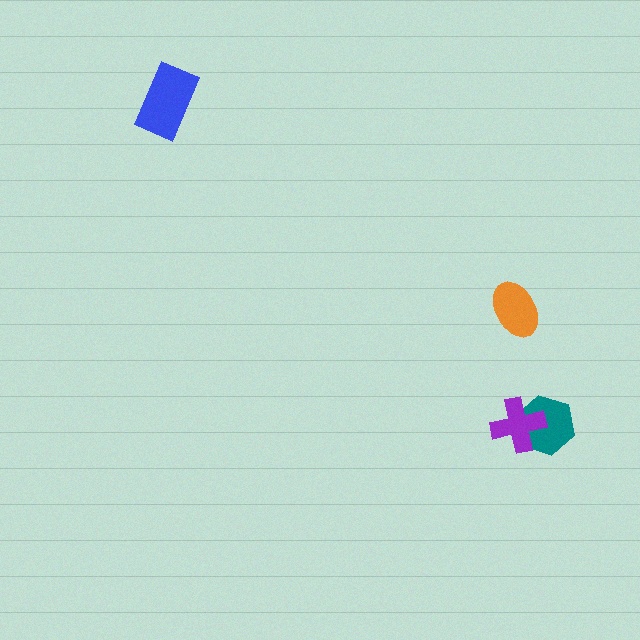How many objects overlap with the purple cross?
1 object overlaps with the purple cross.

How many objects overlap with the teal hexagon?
1 object overlaps with the teal hexagon.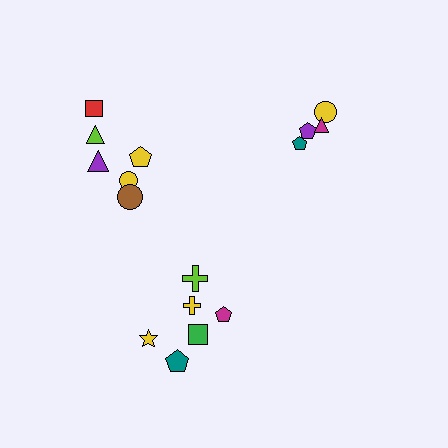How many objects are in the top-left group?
There are 6 objects.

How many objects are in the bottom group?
There are 6 objects.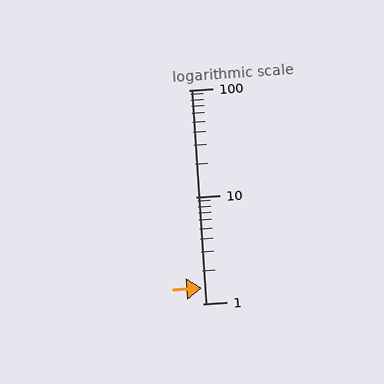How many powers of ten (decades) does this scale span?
The scale spans 2 decades, from 1 to 100.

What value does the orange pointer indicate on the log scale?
The pointer indicates approximately 1.4.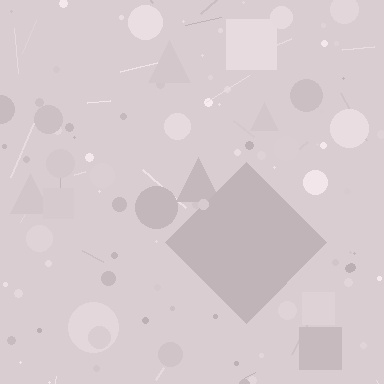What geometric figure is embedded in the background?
A diamond is embedded in the background.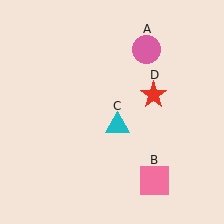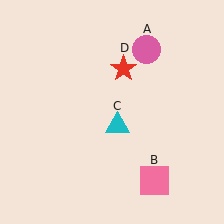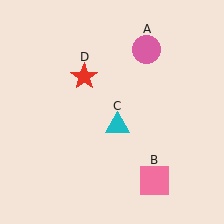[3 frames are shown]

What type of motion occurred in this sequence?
The red star (object D) rotated counterclockwise around the center of the scene.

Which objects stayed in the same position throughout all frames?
Pink circle (object A) and pink square (object B) and cyan triangle (object C) remained stationary.